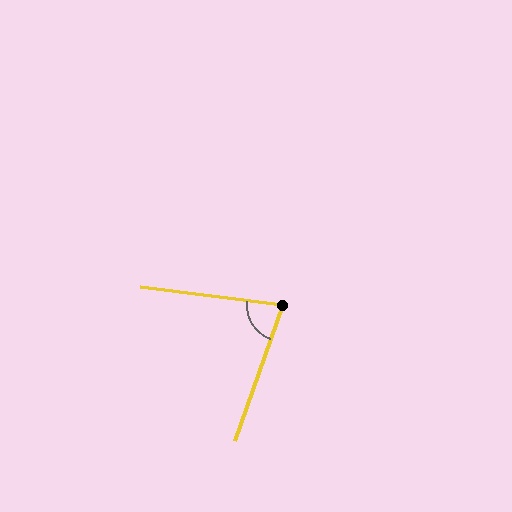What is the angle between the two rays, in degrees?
Approximately 78 degrees.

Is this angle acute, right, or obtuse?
It is acute.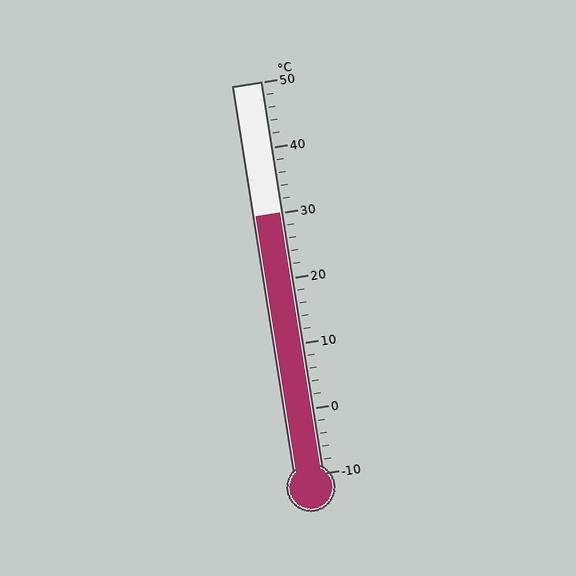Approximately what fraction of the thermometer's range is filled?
The thermometer is filled to approximately 65% of its range.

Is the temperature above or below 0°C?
The temperature is above 0°C.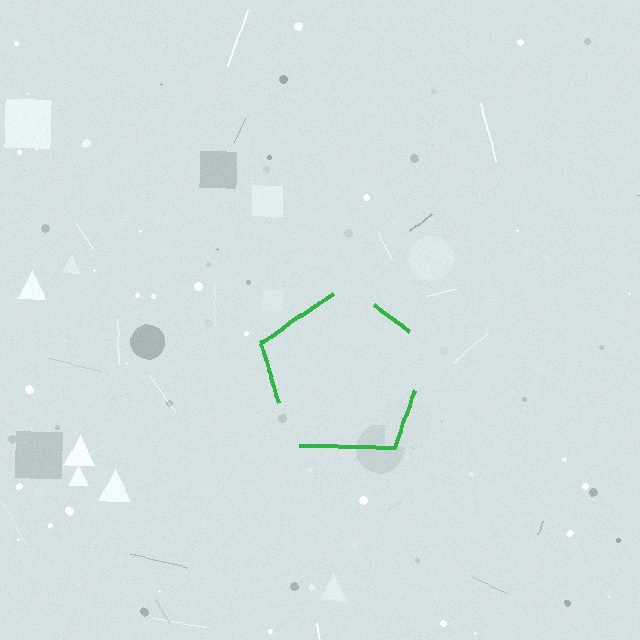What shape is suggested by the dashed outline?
The dashed outline suggests a pentagon.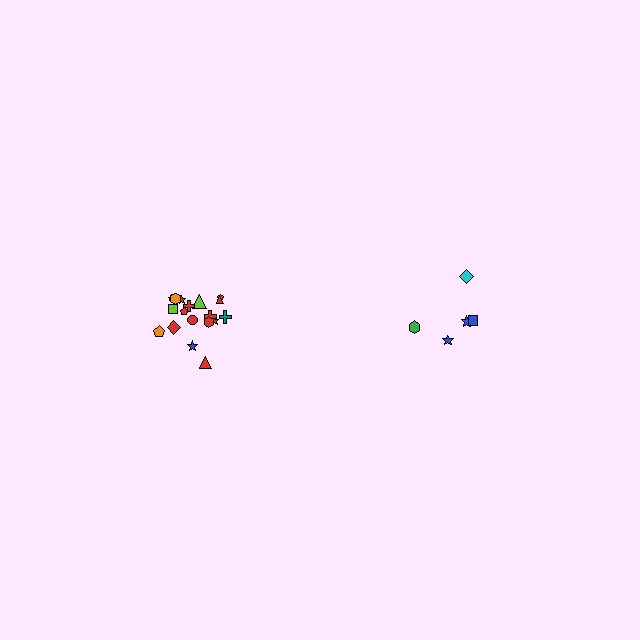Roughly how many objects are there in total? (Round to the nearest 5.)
Roughly 25 objects in total.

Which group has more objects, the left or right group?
The left group.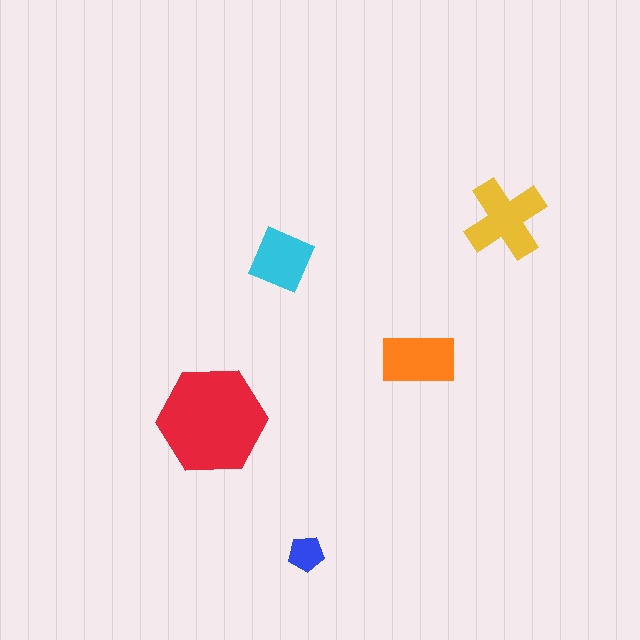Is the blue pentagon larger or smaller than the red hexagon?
Smaller.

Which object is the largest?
The red hexagon.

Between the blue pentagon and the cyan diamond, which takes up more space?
The cyan diamond.